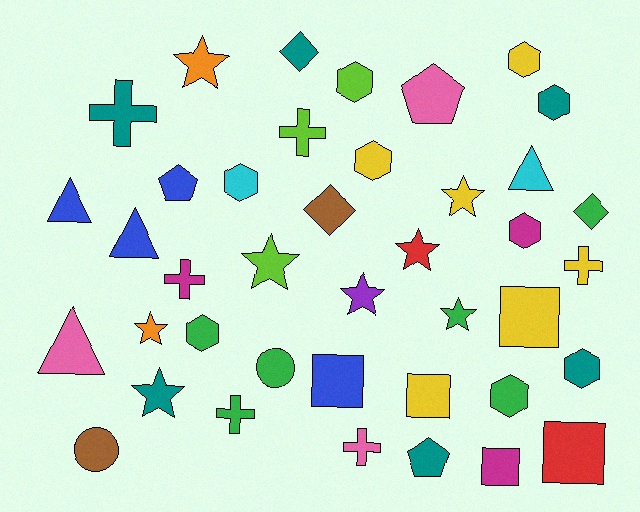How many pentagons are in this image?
There are 3 pentagons.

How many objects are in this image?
There are 40 objects.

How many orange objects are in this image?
There are 2 orange objects.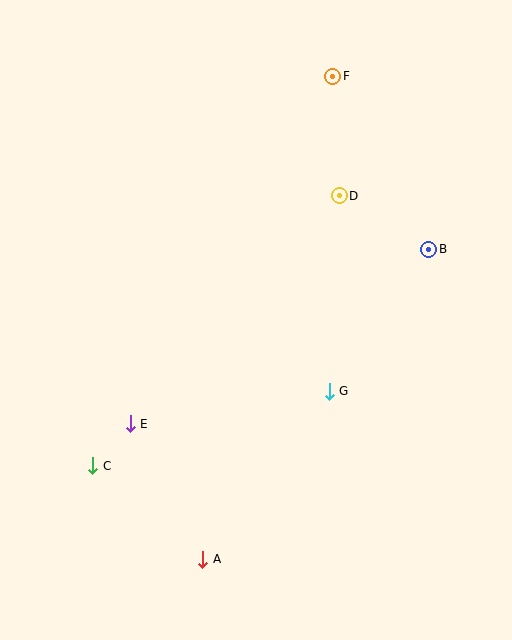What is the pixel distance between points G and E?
The distance between G and E is 202 pixels.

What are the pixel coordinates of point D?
Point D is at (339, 196).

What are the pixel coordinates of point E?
Point E is at (130, 424).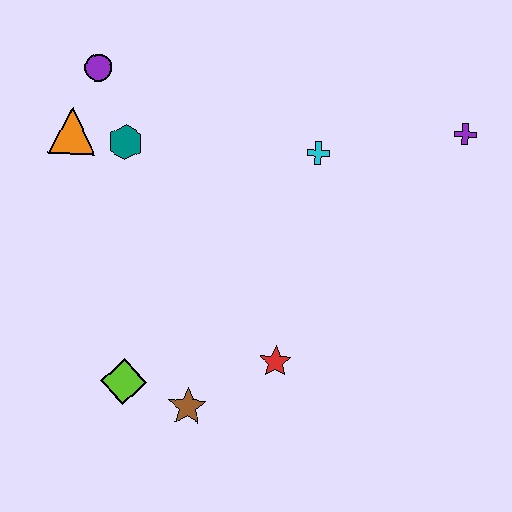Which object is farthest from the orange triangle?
The purple cross is farthest from the orange triangle.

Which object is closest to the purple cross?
The cyan cross is closest to the purple cross.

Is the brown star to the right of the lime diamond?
Yes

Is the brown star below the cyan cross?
Yes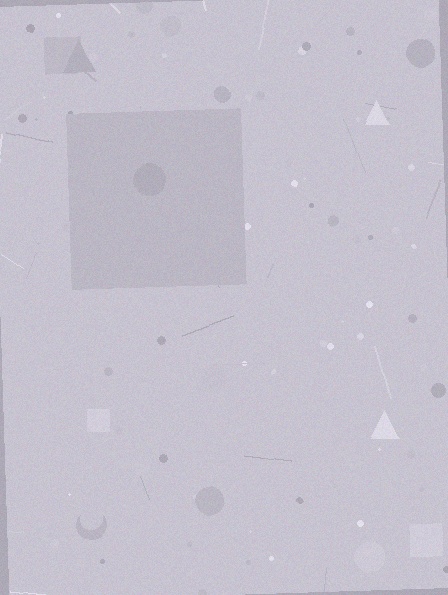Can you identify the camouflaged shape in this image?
The camouflaged shape is a square.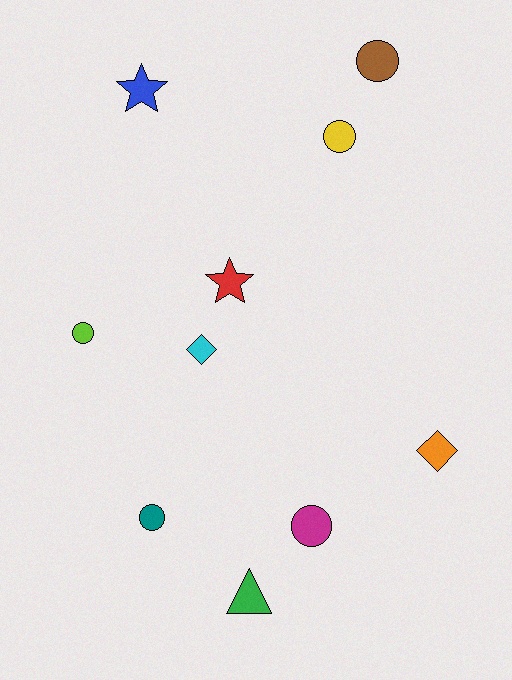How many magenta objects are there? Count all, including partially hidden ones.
There is 1 magenta object.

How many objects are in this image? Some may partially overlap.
There are 10 objects.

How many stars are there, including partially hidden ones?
There are 2 stars.